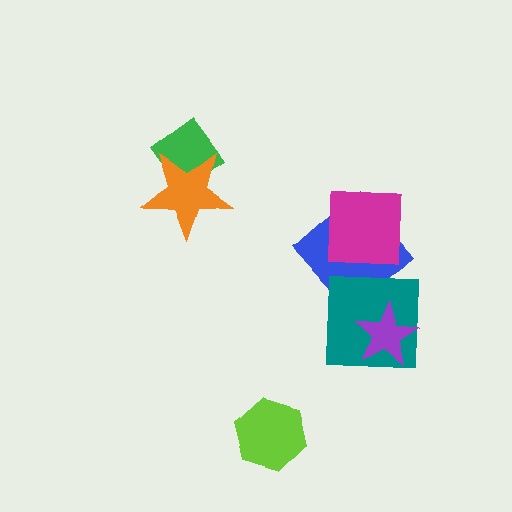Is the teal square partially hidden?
Yes, it is partially covered by another shape.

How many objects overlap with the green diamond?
1 object overlaps with the green diamond.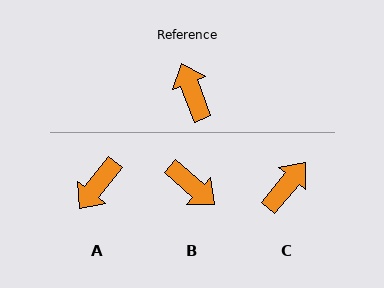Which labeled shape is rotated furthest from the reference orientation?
B, about 152 degrees away.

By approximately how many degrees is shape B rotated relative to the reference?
Approximately 152 degrees clockwise.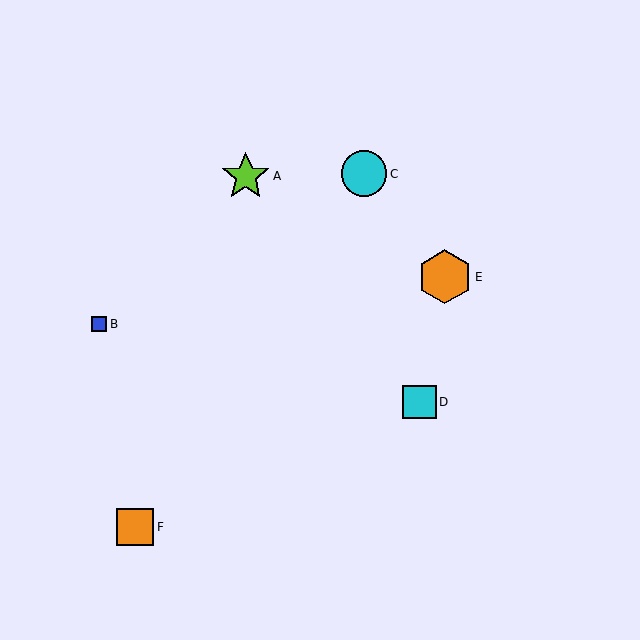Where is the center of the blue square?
The center of the blue square is at (99, 324).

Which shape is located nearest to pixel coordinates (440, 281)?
The orange hexagon (labeled E) at (445, 277) is nearest to that location.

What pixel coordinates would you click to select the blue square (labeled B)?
Click at (99, 324) to select the blue square B.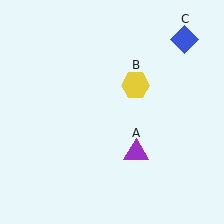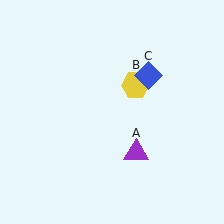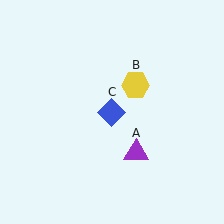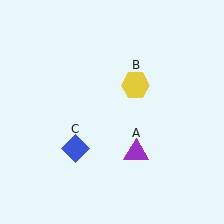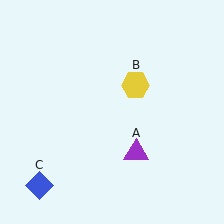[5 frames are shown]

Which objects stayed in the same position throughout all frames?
Purple triangle (object A) and yellow hexagon (object B) remained stationary.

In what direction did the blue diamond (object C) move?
The blue diamond (object C) moved down and to the left.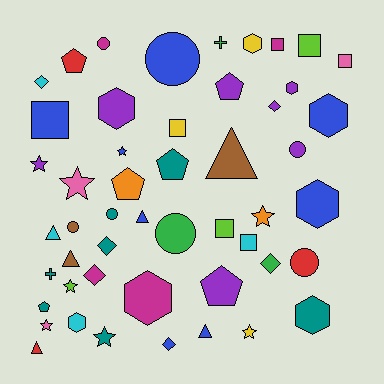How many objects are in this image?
There are 50 objects.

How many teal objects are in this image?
There are 7 teal objects.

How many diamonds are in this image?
There are 6 diamonds.